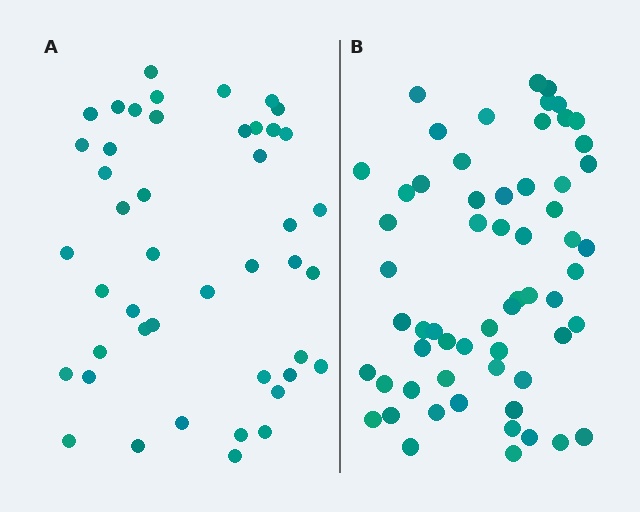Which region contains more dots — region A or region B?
Region B (the right region) has more dots.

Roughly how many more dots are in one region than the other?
Region B has approximately 15 more dots than region A.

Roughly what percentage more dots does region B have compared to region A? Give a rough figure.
About 35% more.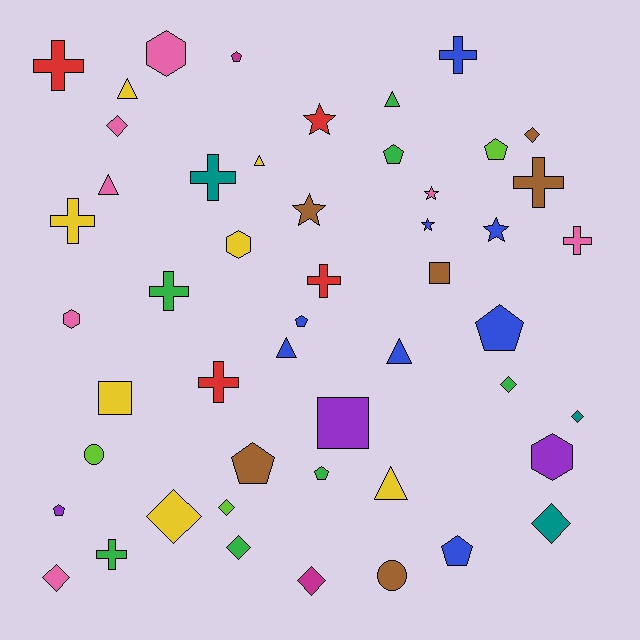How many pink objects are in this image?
There are 7 pink objects.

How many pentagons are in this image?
There are 9 pentagons.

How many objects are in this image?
There are 50 objects.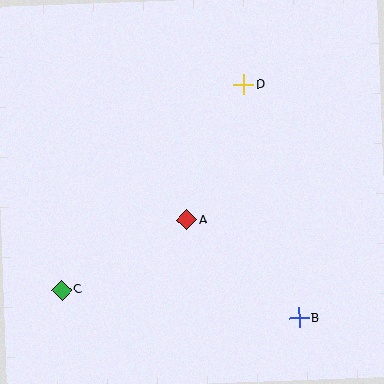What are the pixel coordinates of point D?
Point D is at (244, 85).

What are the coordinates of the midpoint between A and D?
The midpoint between A and D is at (215, 152).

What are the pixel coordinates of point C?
Point C is at (62, 290).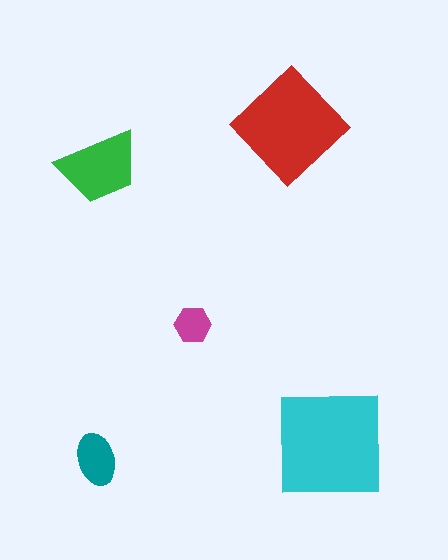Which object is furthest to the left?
The teal ellipse is leftmost.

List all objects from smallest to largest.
The magenta hexagon, the teal ellipse, the green trapezoid, the red diamond, the cyan square.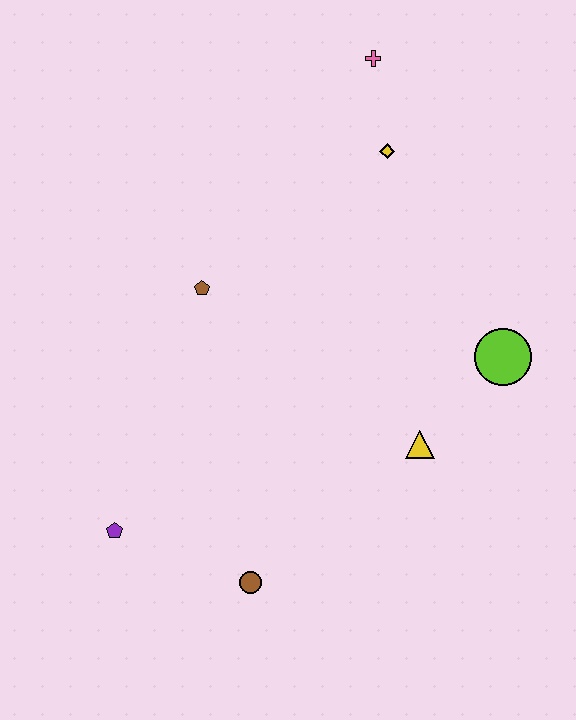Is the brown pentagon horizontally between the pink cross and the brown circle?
No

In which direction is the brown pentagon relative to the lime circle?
The brown pentagon is to the left of the lime circle.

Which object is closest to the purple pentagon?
The brown circle is closest to the purple pentagon.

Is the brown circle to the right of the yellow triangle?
No